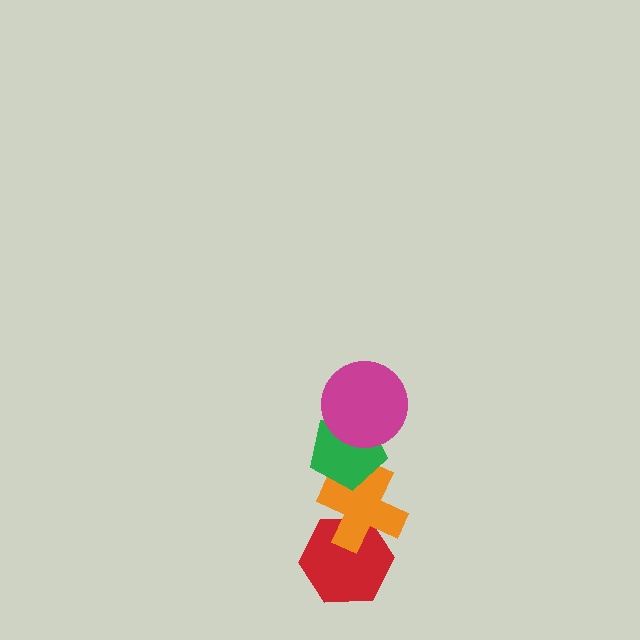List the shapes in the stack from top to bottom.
From top to bottom: the magenta circle, the green pentagon, the orange cross, the red hexagon.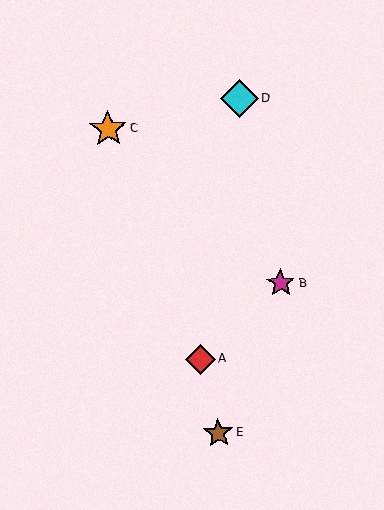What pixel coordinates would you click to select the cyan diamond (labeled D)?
Click at (239, 98) to select the cyan diamond D.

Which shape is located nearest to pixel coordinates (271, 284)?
The magenta star (labeled B) at (281, 283) is nearest to that location.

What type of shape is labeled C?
Shape C is an orange star.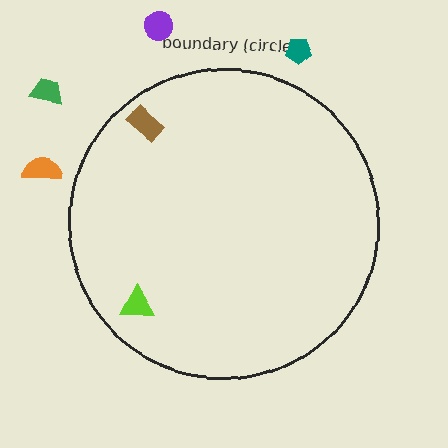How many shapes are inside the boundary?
2 inside, 4 outside.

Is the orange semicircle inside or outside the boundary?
Outside.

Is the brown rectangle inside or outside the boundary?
Inside.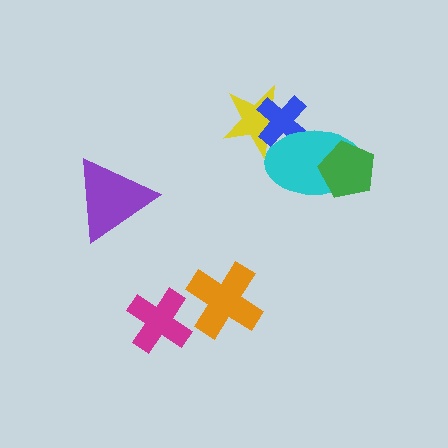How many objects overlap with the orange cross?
0 objects overlap with the orange cross.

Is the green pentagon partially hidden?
No, no other shape covers it.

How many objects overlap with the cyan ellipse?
3 objects overlap with the cyan ellipse.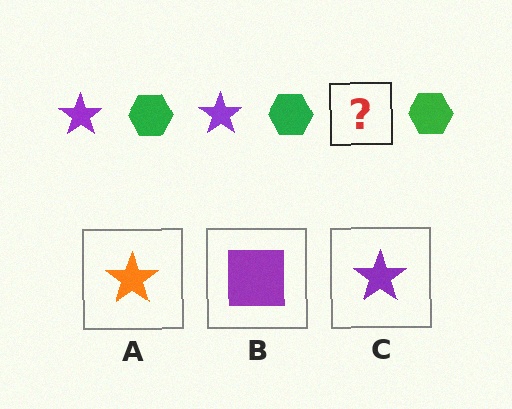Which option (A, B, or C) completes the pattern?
C.